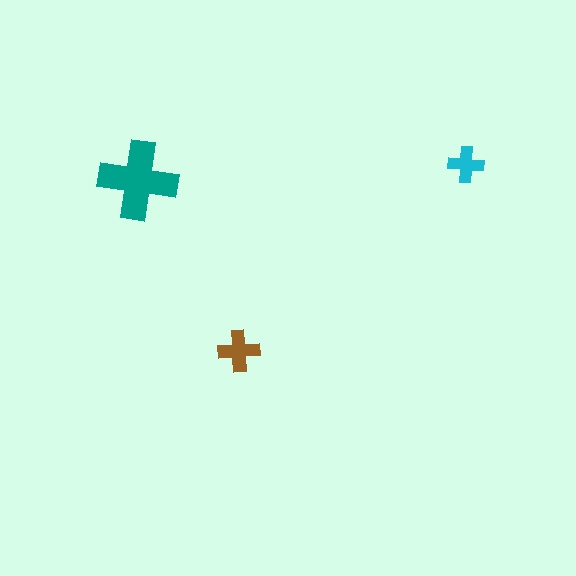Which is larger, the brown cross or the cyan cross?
The brown one.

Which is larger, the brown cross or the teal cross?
The teal one.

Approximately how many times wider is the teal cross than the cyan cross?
About 2 times wider.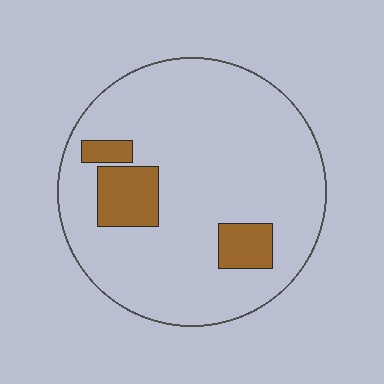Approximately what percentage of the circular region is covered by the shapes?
Approximately 15%.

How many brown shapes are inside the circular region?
3.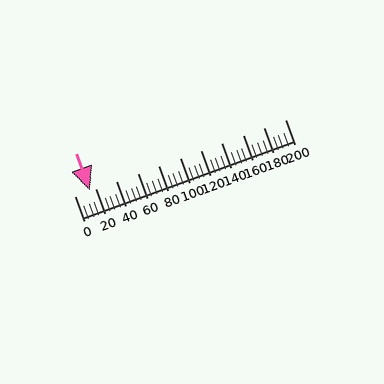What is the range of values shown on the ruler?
The ruler shows values from 0 to 200.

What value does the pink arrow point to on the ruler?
The pink arrow points to approximately 15.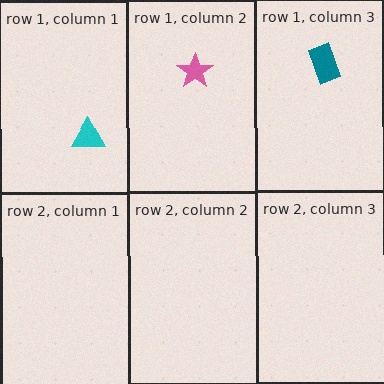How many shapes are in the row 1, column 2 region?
1.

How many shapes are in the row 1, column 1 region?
1.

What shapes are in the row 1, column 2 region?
The pink star.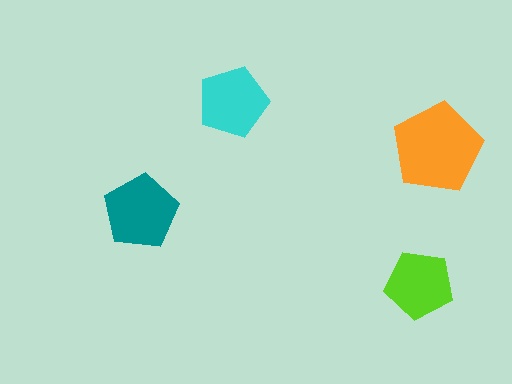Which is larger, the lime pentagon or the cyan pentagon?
The cyan one.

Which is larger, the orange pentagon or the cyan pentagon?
The orange one.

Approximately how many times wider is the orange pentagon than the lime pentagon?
About 1.5 times wider.